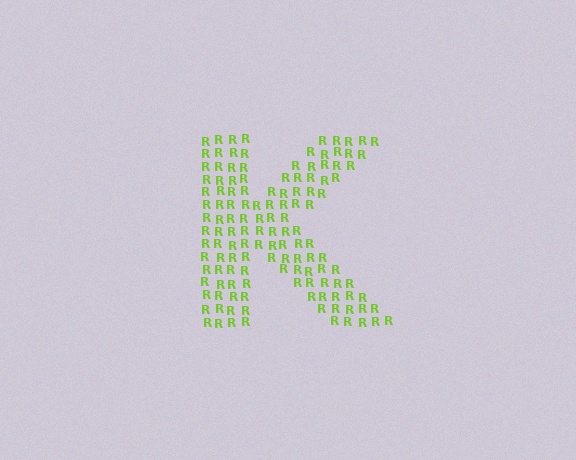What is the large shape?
The large shape is the letter K.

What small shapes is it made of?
It is made of small letter R's.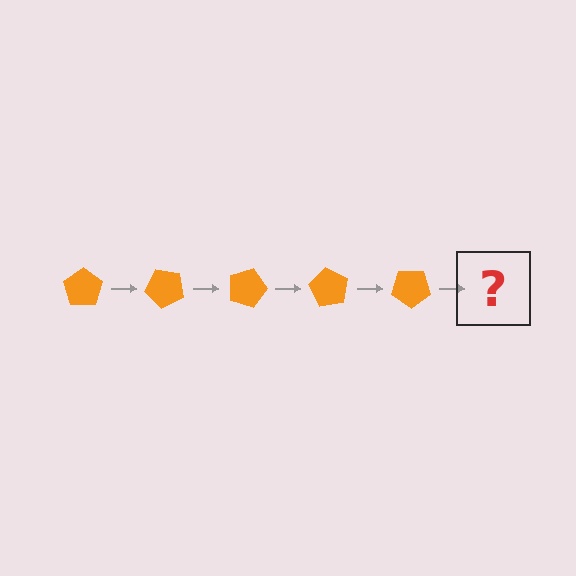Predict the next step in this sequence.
The next step is an orange pentagon rotated 225 degrees.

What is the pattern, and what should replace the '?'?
The pattern is that the pentagon rotates 45 degrees each step. The '?' should be an orange pentagon rotated 225 degrees.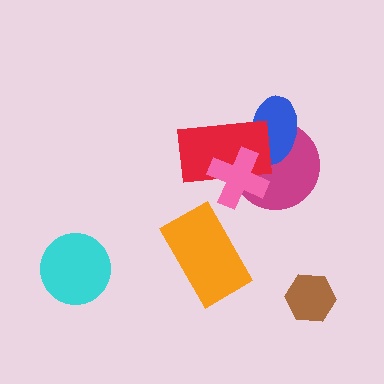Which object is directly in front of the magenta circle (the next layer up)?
The blue ellipse is directly in front of the magenta circle.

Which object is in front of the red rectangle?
The pink cross is in front of the red rectangle.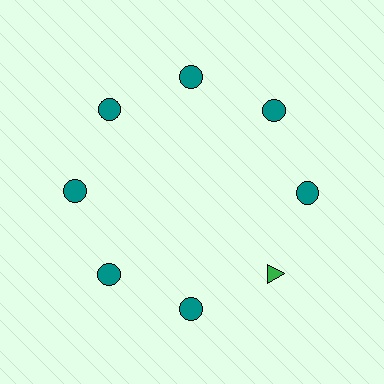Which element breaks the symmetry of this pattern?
The green triangle at roughly the 4 o'clock position breaks the symmetry. All other shapes are teal circles.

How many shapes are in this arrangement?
There are 8 shapes arranged in a ring pattern.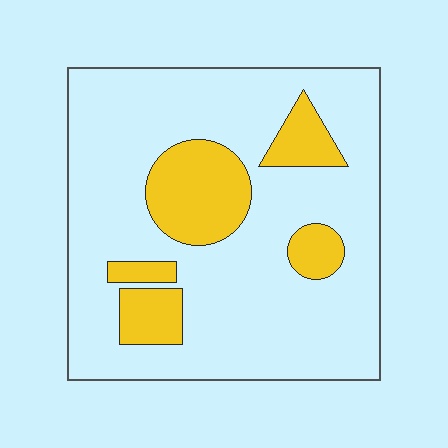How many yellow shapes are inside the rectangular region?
5.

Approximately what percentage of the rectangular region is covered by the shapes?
Approximately 20%.